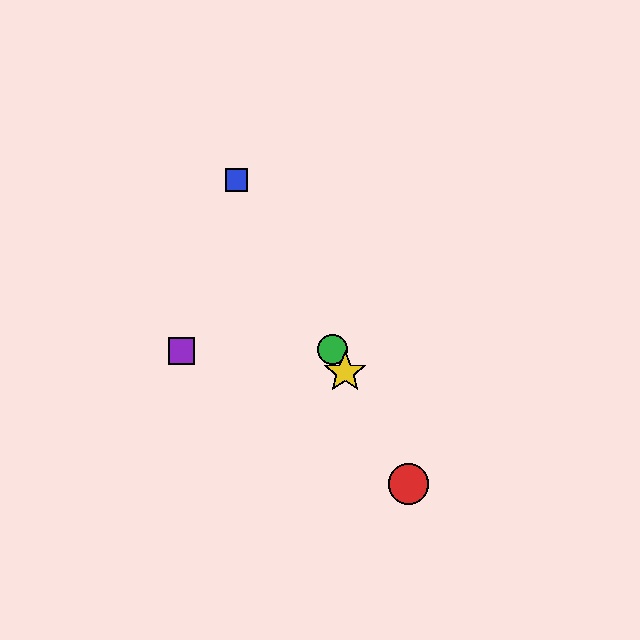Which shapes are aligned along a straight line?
The red circle, the blue square, the green circle, the yellow star are aligned along a straight line.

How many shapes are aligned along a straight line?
4 shapes (the red circle, the blue square, the green circle, the yellow star) are aligned along a straight line.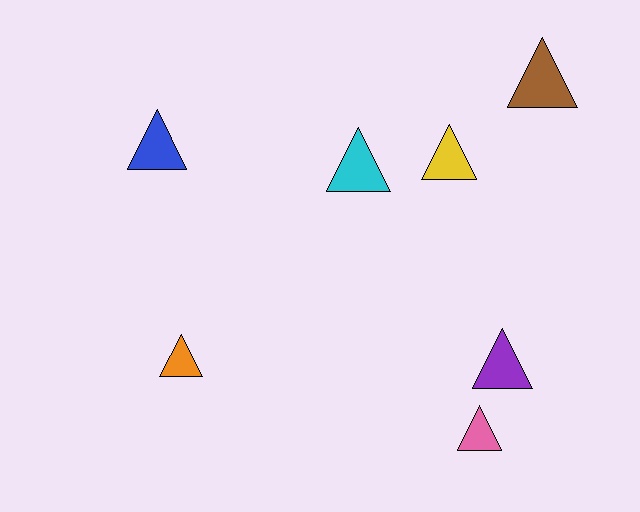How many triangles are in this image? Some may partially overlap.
There are 7 triangles.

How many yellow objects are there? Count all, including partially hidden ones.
There is 1 yellow object.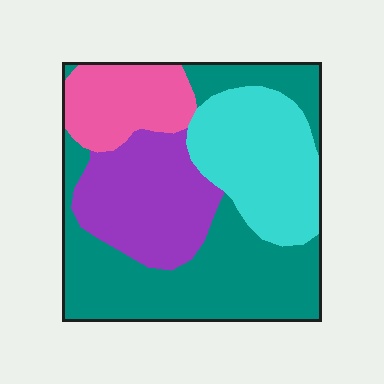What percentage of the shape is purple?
Purple covers 22% of the shape.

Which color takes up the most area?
Teal, at roughly 40%.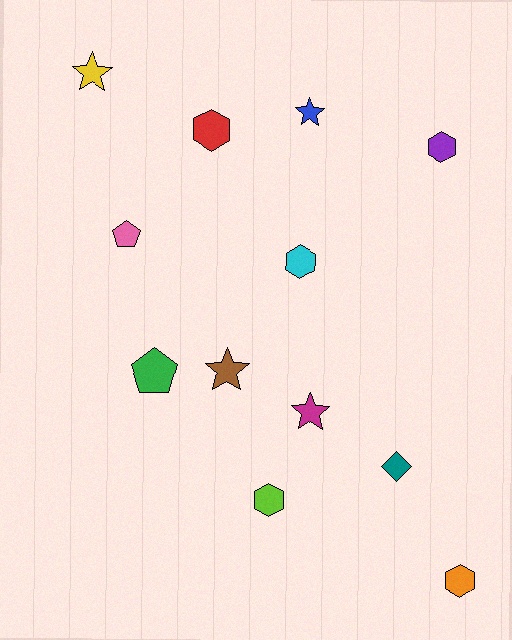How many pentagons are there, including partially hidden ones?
There are 2 pentagons.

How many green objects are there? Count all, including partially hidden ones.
There is 1 green object.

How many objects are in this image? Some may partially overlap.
There are 12 objects.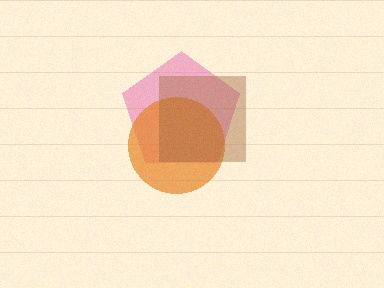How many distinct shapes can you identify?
There are 3 distinct shapes: a pink pentagon, an orange circle, a brown square.